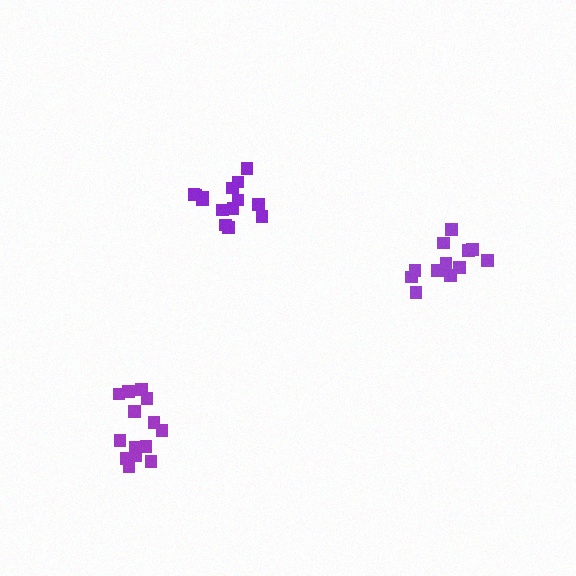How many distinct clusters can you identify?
There are 3 distinct clusters.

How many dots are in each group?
Group 1: 12 dots, Group 2: 14 dots, Group 3: 14 dots (40 total).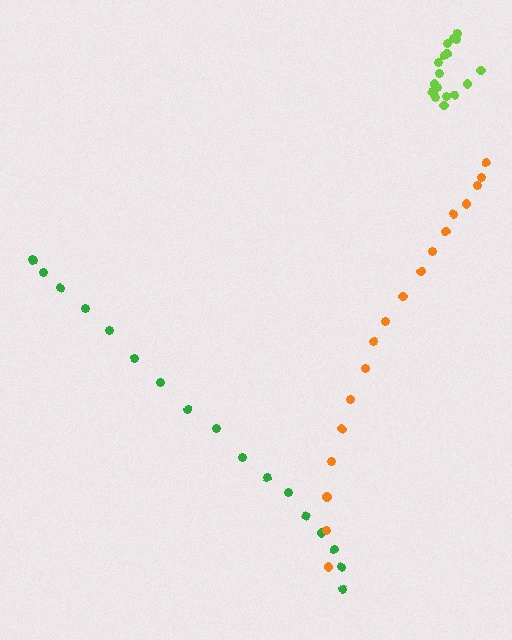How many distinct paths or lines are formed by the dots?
There are 3 distinct paths.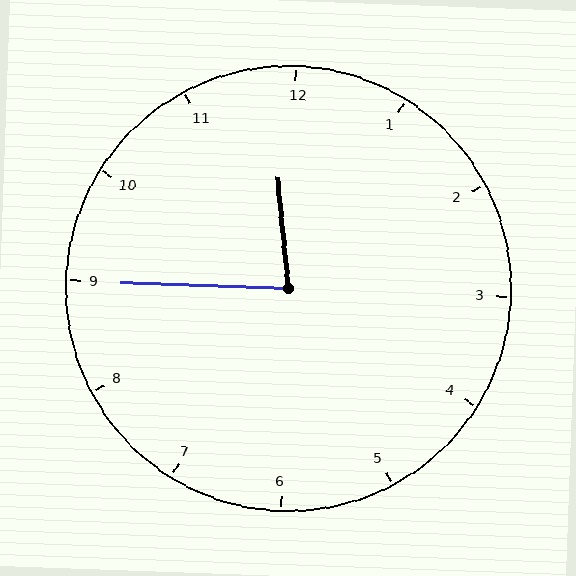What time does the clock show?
11:45.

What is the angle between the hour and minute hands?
Approximately 82 degrees.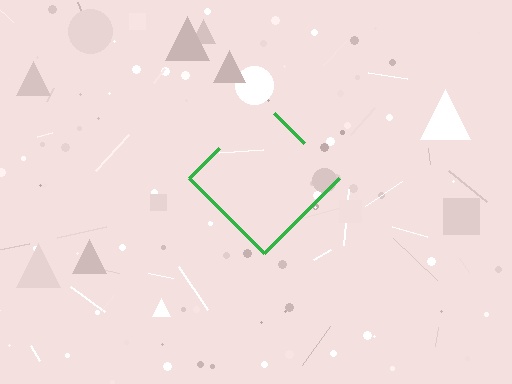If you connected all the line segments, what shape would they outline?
They would outline a diamond.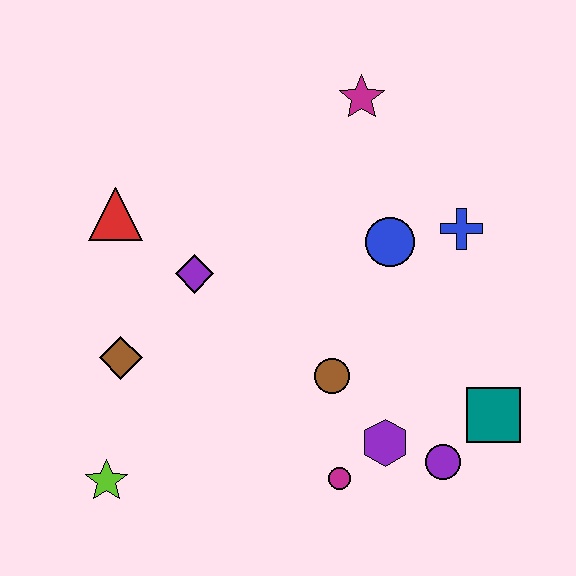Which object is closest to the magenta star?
The blue circle is closest to the magenta star.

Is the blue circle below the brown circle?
No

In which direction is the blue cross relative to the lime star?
The blue cross is to the right of the lime star.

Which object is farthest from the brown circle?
The magenta star is farthest from the brown circle.